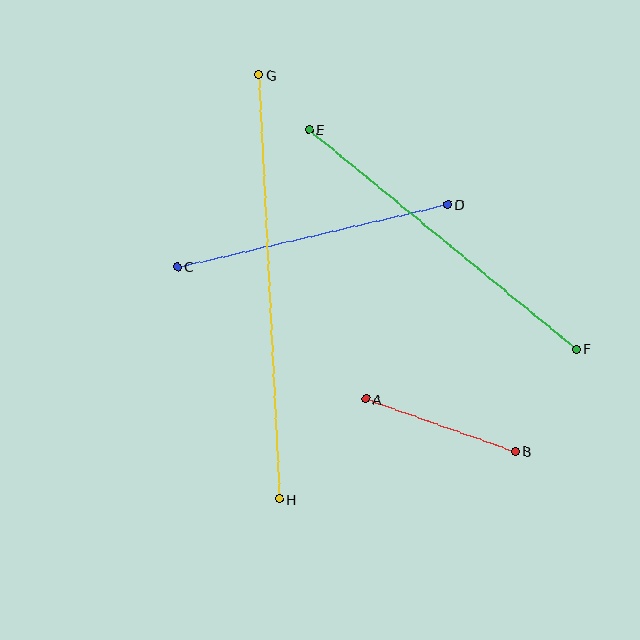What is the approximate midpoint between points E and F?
The midpoint is at approximately (442, 239) pixels.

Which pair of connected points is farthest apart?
Points G and H are farthest apart.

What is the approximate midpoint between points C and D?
The midpoint is at approximately (312, 236) pixels.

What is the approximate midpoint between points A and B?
The midpoint is at approximately (440, 425) pixels.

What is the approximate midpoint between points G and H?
The midpoint is at approximately (269, 287) pixels.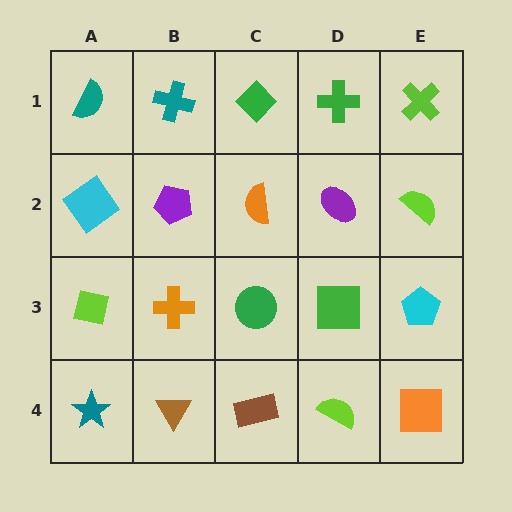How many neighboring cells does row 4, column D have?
3.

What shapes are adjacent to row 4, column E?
A cyan pentagon (row 3, column E), a lime semicircle (row 4, column D).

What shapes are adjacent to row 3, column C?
An orange semicircle (row 2, column C), a brown rectangle (row 4, column C), an orange cross (row 3, column B), a green square (row 3, column D).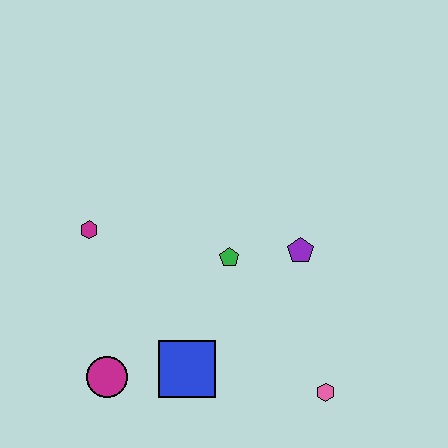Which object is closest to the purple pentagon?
The green pentagon is closest to the purple pentagon.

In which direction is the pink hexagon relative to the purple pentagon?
The pink hexagon is below the purple pentagon.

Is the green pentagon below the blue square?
No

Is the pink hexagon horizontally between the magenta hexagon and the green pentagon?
No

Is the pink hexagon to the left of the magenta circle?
No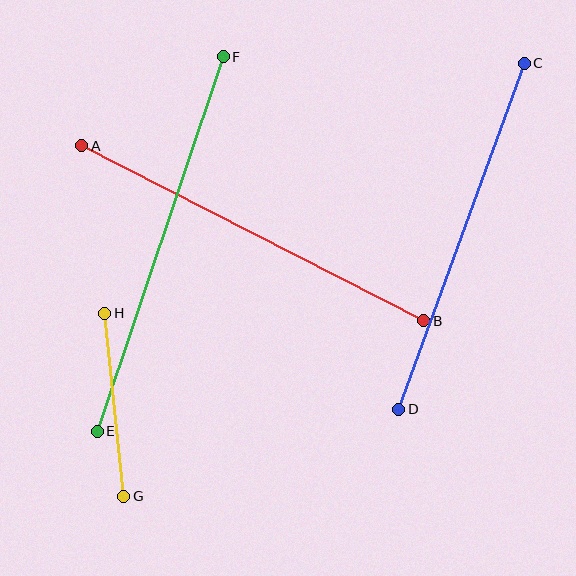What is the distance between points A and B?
The distance is approximately 384 pixels.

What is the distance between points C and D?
The distance is approximately 368 pixels.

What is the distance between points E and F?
The distance is approximately 395 pixels.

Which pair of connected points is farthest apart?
Points E and F are farthest apart.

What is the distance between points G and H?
The distance is approximately 184 pixels.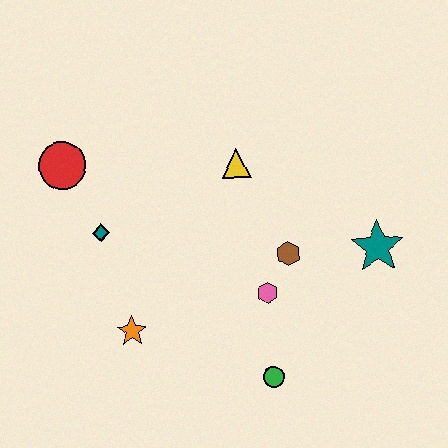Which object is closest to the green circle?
The pink hexagon is closest to the green circle.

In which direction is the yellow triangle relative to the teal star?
The yellow triangle is to the left of the teal star.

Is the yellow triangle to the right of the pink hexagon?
No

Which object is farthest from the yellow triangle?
The green circle is farthest from the yellow triangle.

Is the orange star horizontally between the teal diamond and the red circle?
No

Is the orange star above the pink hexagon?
No